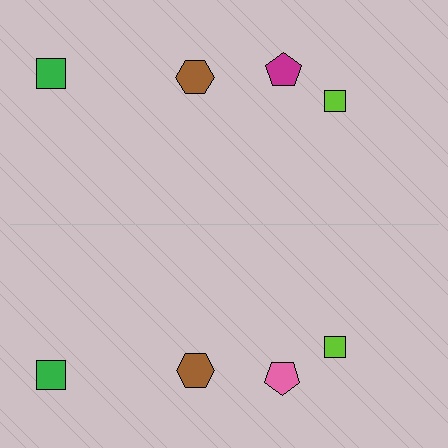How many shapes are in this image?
There are 8 shapes in this image.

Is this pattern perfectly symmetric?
No, the pattern is not perfectly symmetric. The pink pentagon on the bottom side breaks the symmetry — its mirror counterpart is magenta.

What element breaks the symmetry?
The pink pentagon on the bottom side breaks the symmetry — its mirror counterpart is magenta.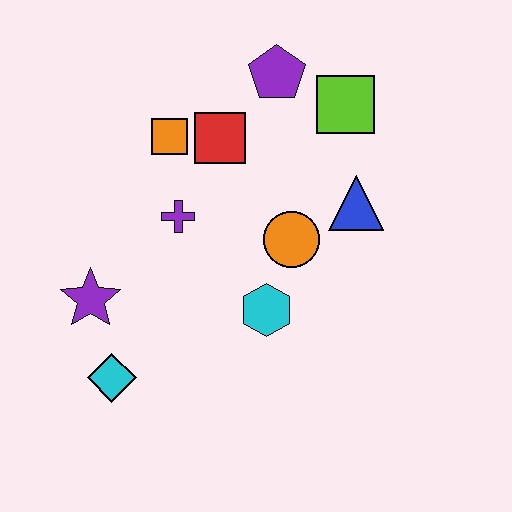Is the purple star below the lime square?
Yes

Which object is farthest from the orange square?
The cyan diamond is farthest from the orange square.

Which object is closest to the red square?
The orange square is closest to the red square.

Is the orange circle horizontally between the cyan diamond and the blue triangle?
Yes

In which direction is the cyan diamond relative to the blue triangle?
The cyan diamond is to the left of the blue triangle.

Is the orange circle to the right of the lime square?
No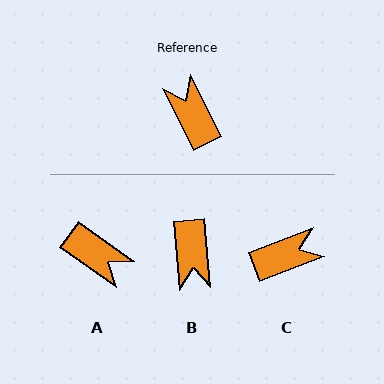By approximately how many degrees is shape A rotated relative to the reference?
Approximately 152 degrees clockwise.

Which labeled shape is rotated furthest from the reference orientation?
B, about 159 degrees away.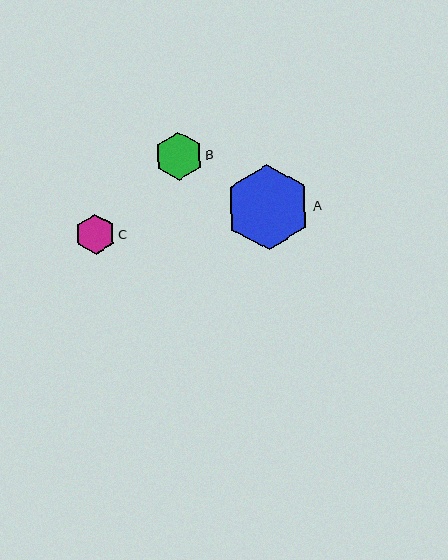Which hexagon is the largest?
Hexagon A is the largest with a size of approximately 85 pixels.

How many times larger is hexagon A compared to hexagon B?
Hexagon A is approximately 1.8 times the size of hexagon B.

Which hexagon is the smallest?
Hexagon C is the smallest with a size of approximately 40 pixels.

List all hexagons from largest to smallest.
From largest to smallest: A, B, C.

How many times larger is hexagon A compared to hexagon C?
Hexagon A is approximately 2.1 times the size of hexagon C.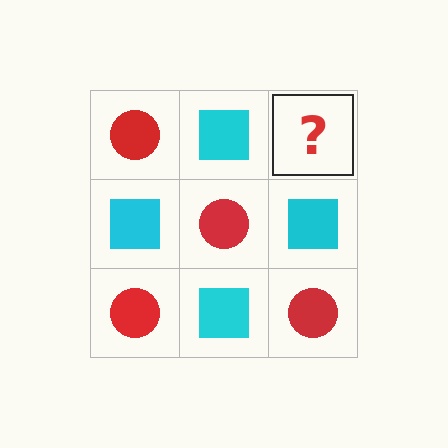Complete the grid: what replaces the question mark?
The question mark should be replaced with a red circle.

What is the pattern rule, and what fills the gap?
The rule is that it alternates red circle and cyan square in a checkerboard pattern. The gap should be filled with a red circle.